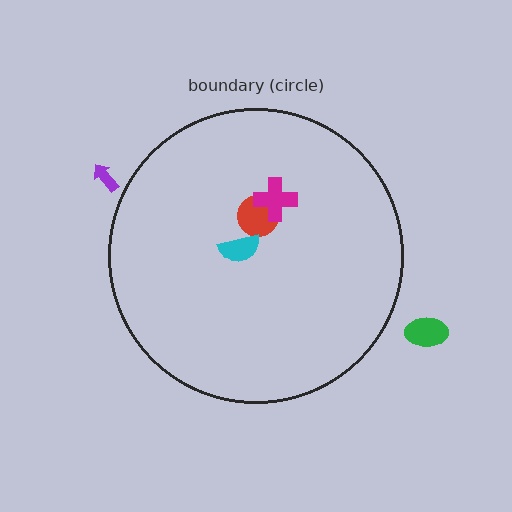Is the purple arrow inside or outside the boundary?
Outside.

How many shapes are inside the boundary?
3 inside, 2 outside.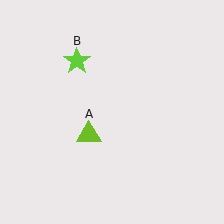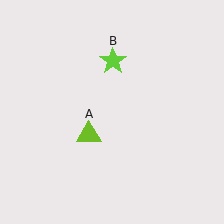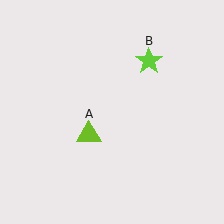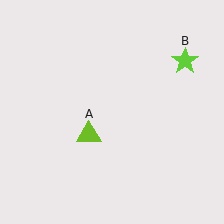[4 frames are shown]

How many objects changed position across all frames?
1 object changed position: lime star (object B).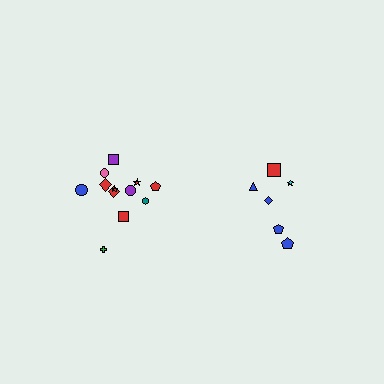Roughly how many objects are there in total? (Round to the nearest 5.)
Roughly 20 objects in total.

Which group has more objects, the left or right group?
The left group.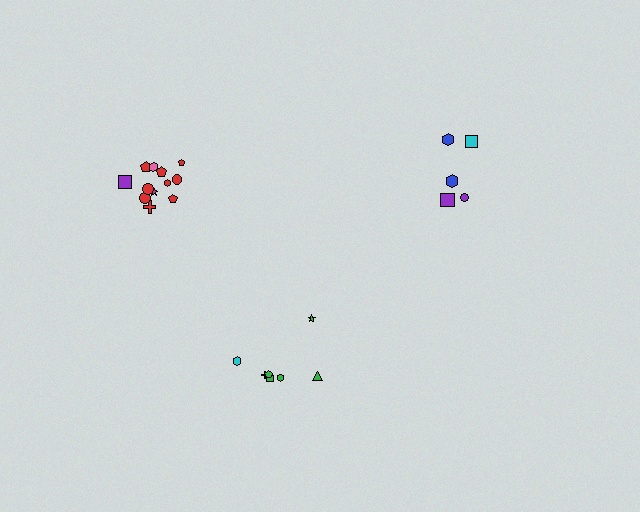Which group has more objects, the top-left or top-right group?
The top-left group.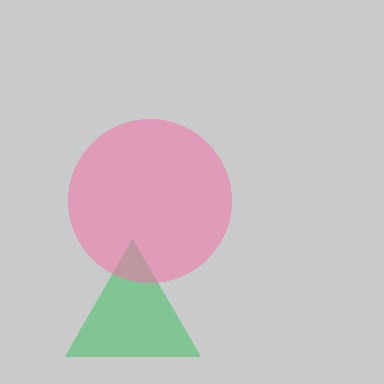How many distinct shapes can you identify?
There are 2 distinct shapes: a green triangle, a pink circle.